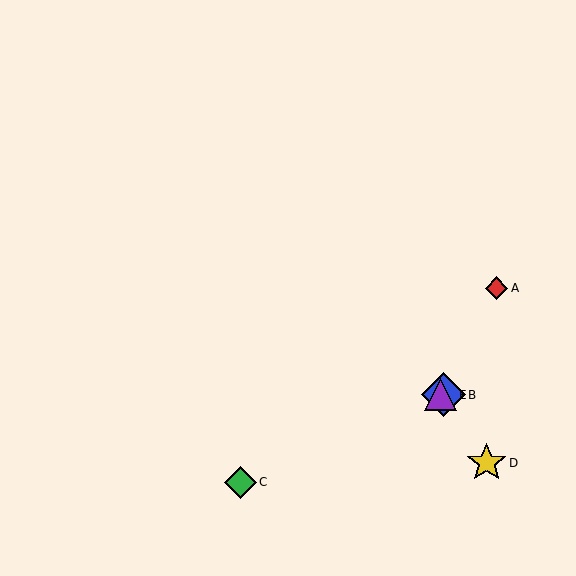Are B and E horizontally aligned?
Yes, both are at y≈395.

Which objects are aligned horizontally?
Objects B, E are aligned horizontally.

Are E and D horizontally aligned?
No, E is at y≈395 and D is at y≈463.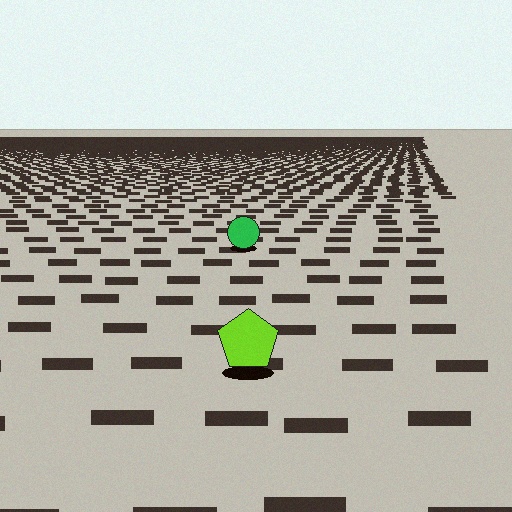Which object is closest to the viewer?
The lime pentagon is closest. The texture marks near it are larger and more spread out.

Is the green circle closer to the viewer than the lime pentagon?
No. The lime pentagon is closer — you can tell from the texture gradient: the ground texture is coarser near it.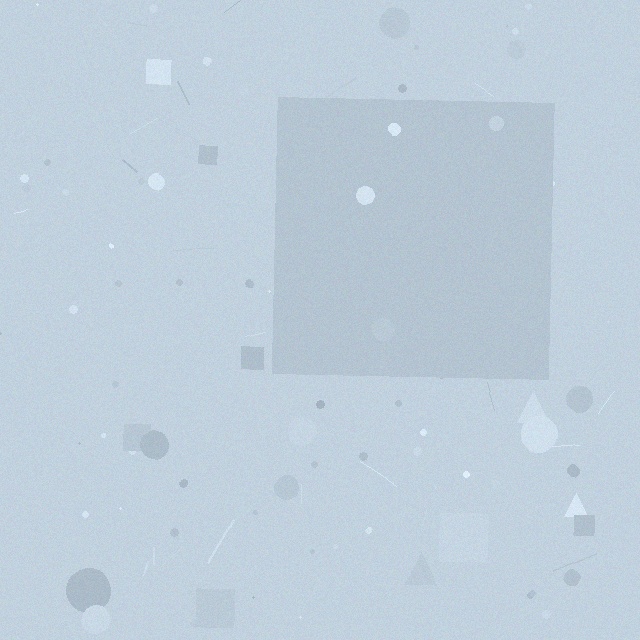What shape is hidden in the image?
A square is hidden in the image.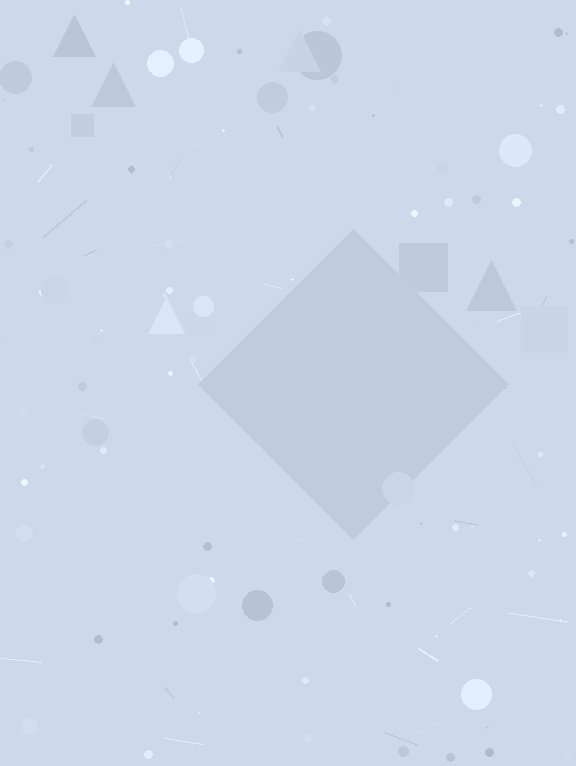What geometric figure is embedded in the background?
A diamond is embedded in the background.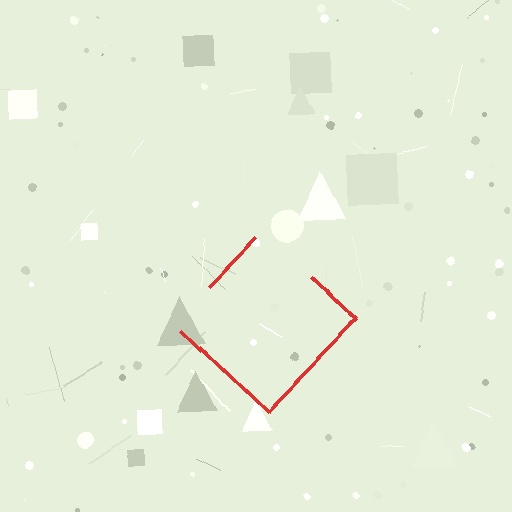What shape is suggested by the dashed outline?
The dashed outline suggests a diamond.